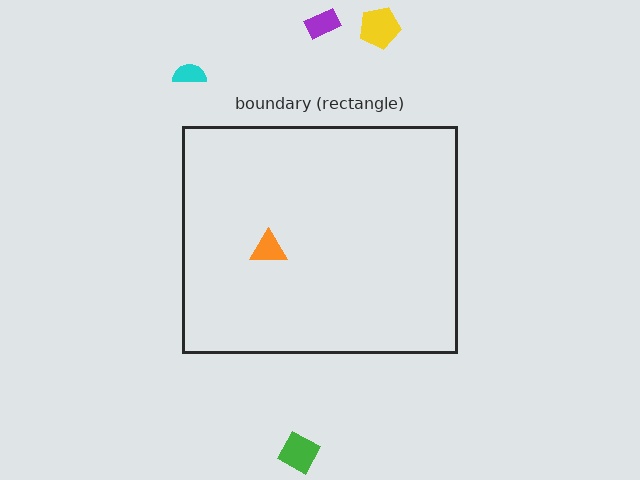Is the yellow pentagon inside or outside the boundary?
Outside.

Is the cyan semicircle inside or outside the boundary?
Outside.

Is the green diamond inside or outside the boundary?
Outside.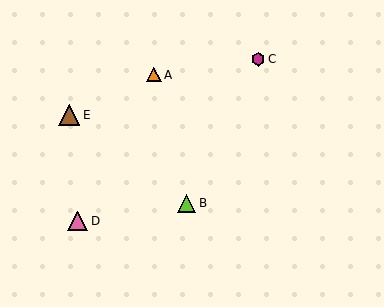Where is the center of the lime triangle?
The center of the lime triangle is at (187, 203).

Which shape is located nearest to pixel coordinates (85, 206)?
The pink triangle (labeled D) at (78, 221) is nearest to that location.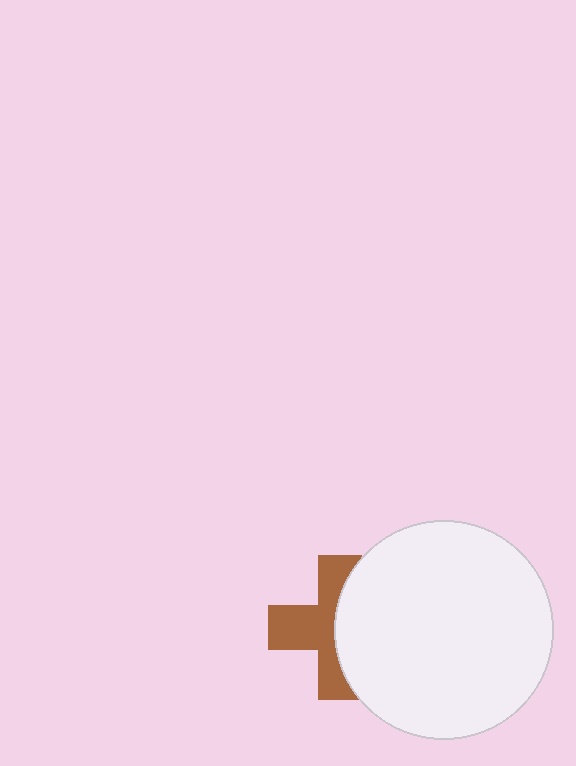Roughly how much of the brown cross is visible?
About half of it is visible (roughly 54%).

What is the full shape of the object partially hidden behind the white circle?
The partially hidden object is a brown cross.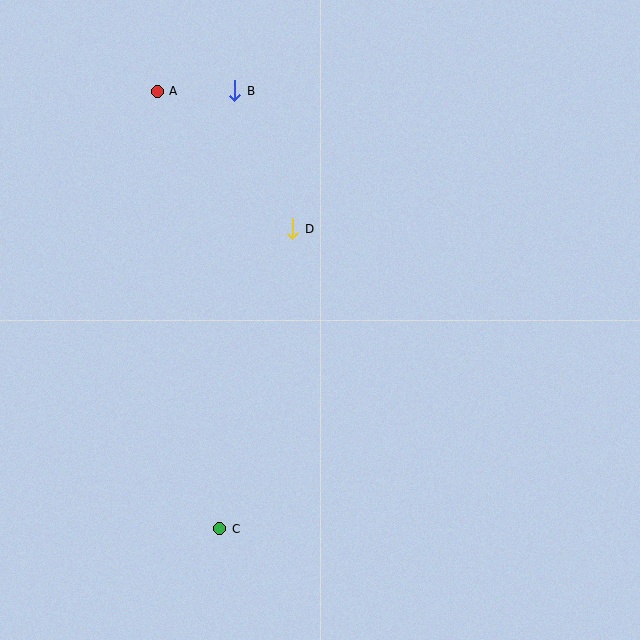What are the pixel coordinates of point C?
Point C is at (220, 529).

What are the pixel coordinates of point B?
Point B is at (235, 91).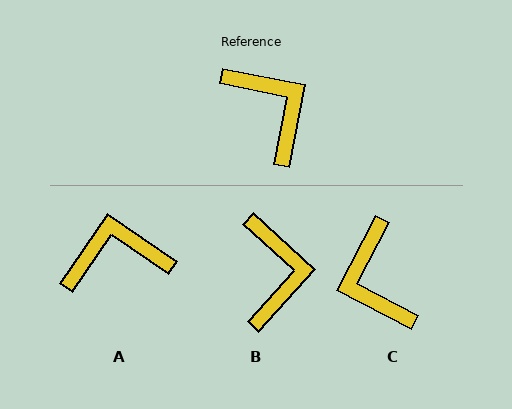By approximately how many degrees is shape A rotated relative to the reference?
Approximately 67 degrees counter-clockwise.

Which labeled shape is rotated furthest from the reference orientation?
C, about 164 degrees away.